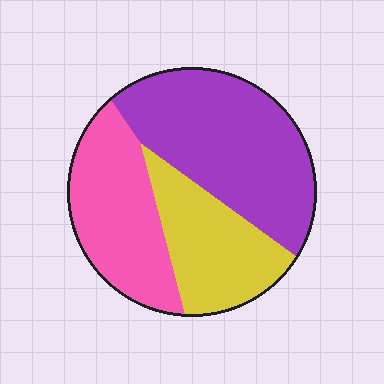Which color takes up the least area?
Yellow, at roughly 25%.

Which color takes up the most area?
Purple, at roughly 45%.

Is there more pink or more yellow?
Pink.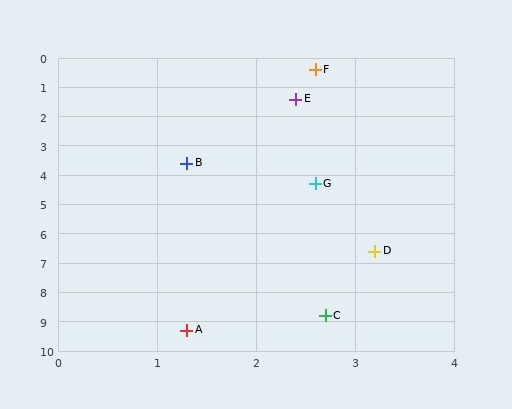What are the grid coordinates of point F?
Point F is at approximately (2.6, 0.4).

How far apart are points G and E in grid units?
Points G and E are about 2.9 grid units apart.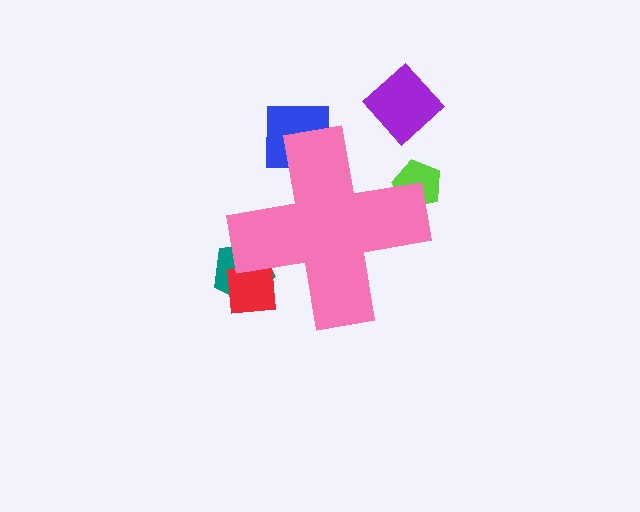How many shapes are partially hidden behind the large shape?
4 shapes are partially hidden.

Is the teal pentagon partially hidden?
Yes, the teal pentagon is partially hidden behind the pink cross.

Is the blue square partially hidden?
Yes, the blue square is partially hidden behind the pink cross.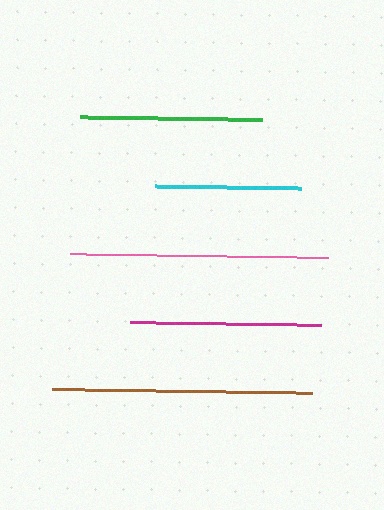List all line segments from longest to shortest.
From longest to shortest: brown, pink, magenta, green, cyan.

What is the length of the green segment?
The green segment is approximately 182 pixels long.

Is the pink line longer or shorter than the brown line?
The brown line is longer than the pink line.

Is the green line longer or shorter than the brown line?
The brown line is longer than the green line.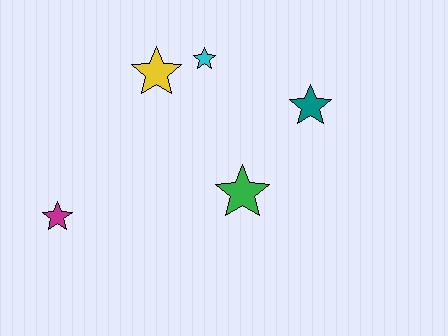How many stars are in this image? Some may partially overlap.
There are 5 stars.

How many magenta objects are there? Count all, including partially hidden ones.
There is 1 magenta object.